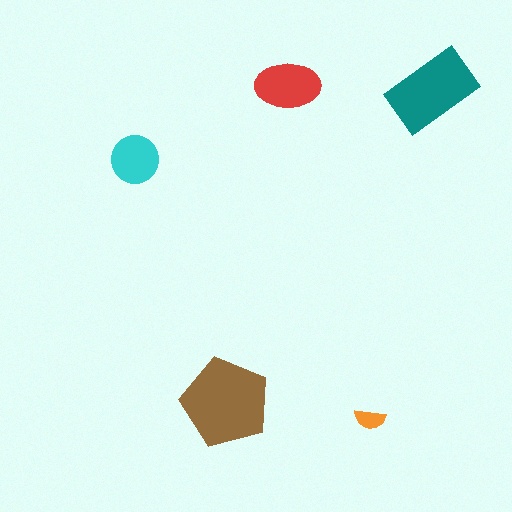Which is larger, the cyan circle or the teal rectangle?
The teal rectangle.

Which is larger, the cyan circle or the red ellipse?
The red ellipse.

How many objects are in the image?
There are 5 objects in the image.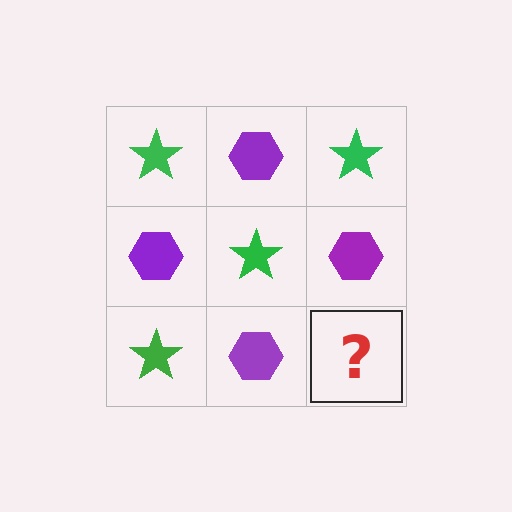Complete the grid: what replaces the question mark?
The question mark should be replaced with a green star.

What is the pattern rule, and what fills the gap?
The rule is that it alternates green star and purple hexagon in a checkerboard pattern. The gap should be filled with a green star.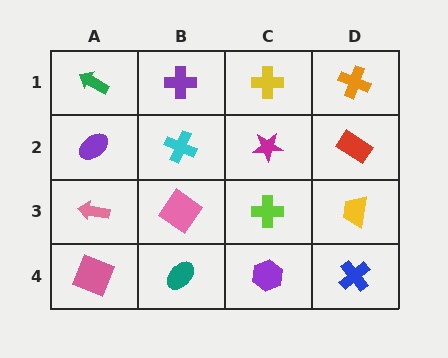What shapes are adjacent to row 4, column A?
A pink arrow (row 3, column A), a teal ellipse (row 4, column B).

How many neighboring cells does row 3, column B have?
4.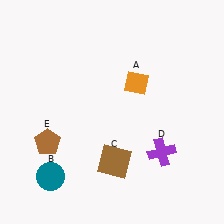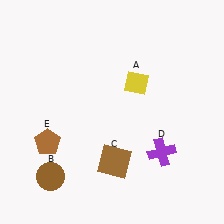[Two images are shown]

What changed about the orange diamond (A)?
In Image 1, A is orange. In Image 2, it changed to yellow.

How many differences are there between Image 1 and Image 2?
There are 2 differences between the two images.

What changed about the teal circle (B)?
In Image 1, B is teal. In Image 2, it changed to brown.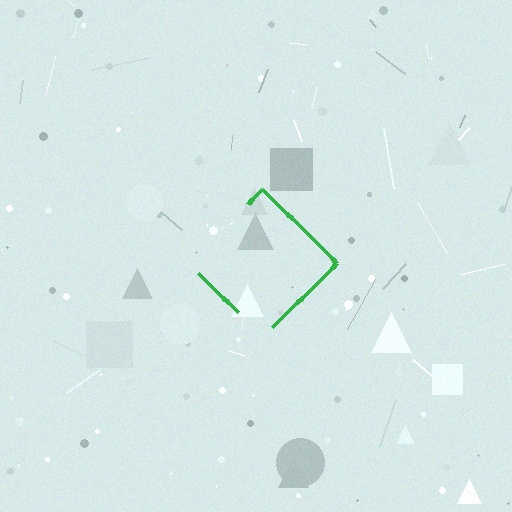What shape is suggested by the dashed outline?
The dashed outline suggests a diamond.